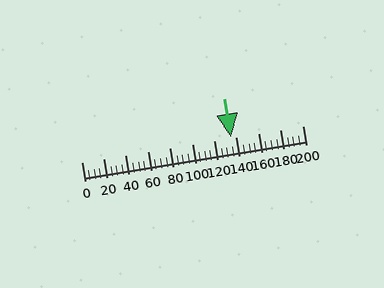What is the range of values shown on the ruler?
The ruler shows values from 0 to 200.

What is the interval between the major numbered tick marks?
The major tick marks are spaced 20 units apart.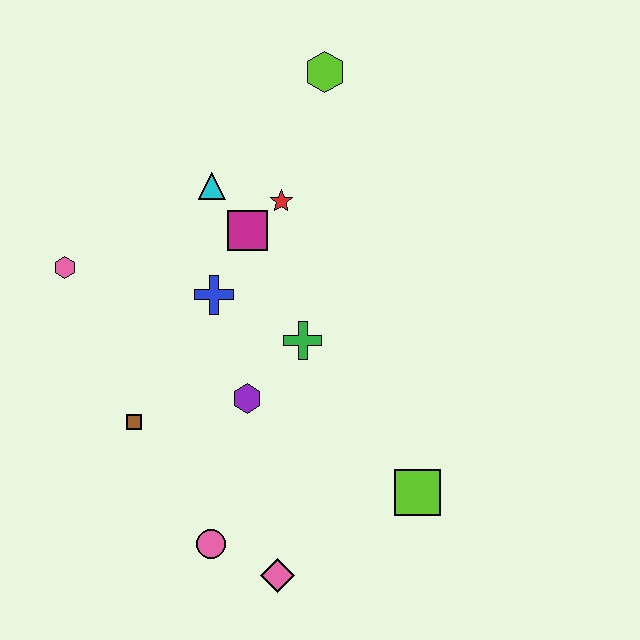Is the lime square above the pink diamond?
Yes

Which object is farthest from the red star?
The pink diamond is farthest from the red star.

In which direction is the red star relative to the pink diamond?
The red star is above the pink diamond.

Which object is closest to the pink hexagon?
The blue cross is closest to the pink hexagon.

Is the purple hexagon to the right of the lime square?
No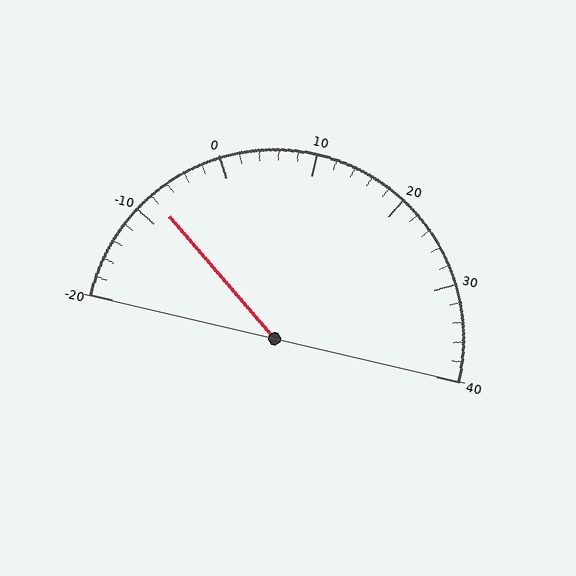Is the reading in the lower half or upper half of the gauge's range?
The reading is in the lower half of the range (-20 to 40).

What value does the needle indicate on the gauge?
The needle indicates approximately -8.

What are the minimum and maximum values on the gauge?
The gauge ranges from -20 to 40.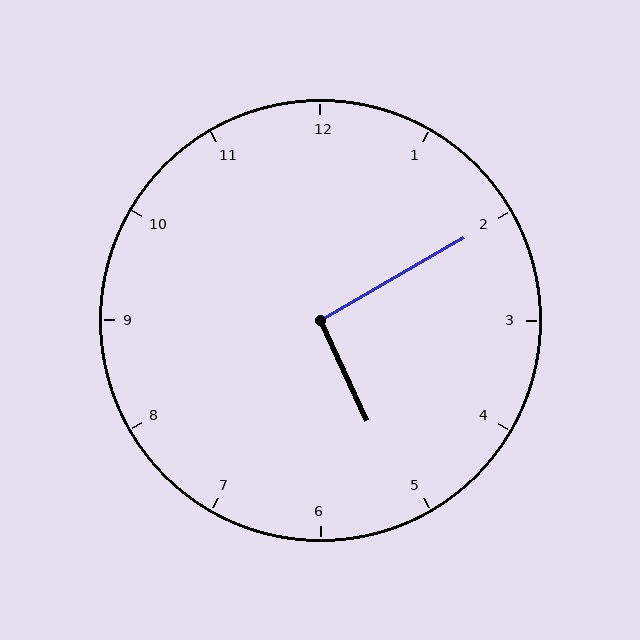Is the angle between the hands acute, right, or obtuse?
It is right.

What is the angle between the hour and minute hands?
Approximately 95 degrees.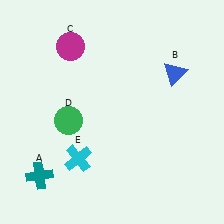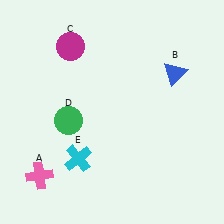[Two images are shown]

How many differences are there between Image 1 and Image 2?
There is 1 difference between the two images.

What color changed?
The cross (A) changed from teal in Image 1 to pink in Image 2.